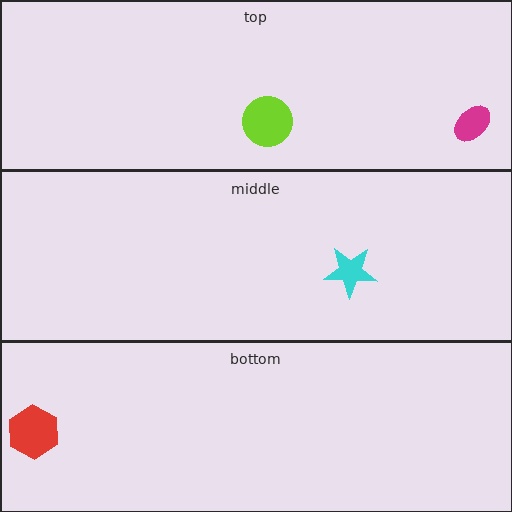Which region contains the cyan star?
The middle region.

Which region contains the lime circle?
The top region.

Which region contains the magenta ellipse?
The top region.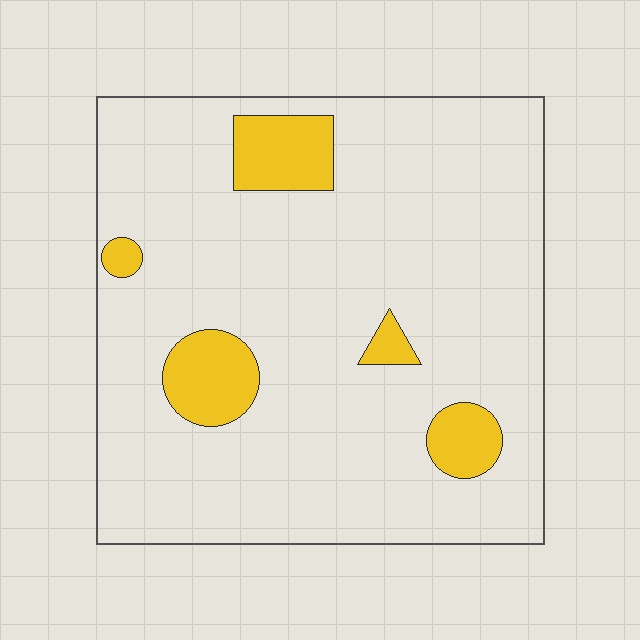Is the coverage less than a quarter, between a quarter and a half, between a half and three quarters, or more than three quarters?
Less than a quarter.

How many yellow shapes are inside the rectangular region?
5.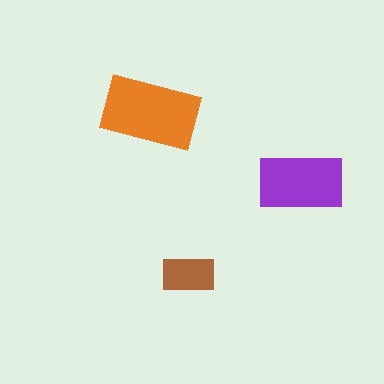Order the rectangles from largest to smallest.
the orange one, the purple one, the brown one.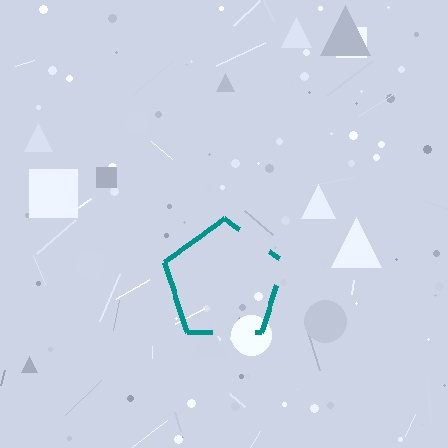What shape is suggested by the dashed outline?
The dashed outline suggests a pentagon.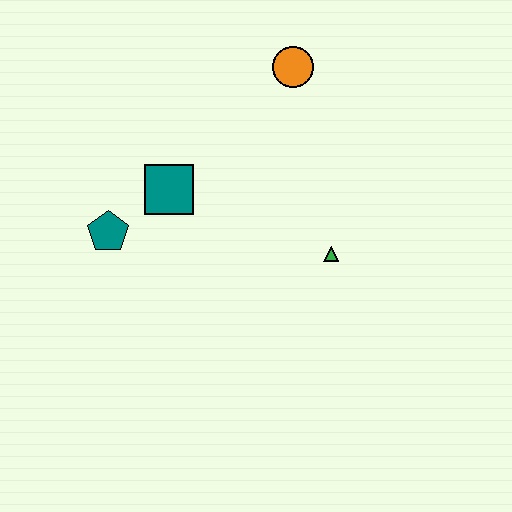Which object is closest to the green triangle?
The teal square is closest to the green triangle.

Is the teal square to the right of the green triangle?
No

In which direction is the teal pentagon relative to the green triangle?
The teal pentagon is to the left of the green triangle.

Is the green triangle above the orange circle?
No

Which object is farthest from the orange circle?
The teal pentagon is farthest from the orange circle.